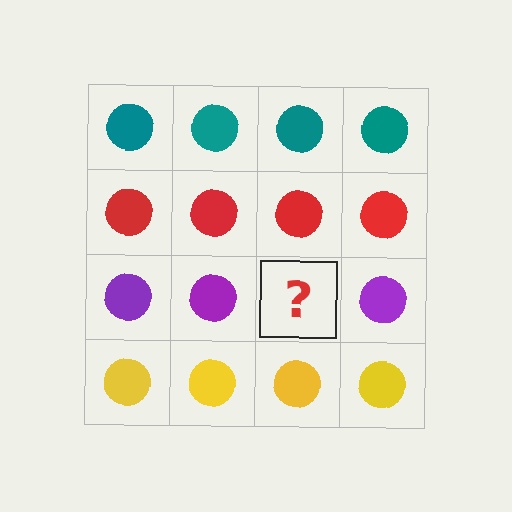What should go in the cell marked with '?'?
The missing cell should contain a purple circle.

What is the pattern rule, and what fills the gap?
The rule is that each row has a consistent color. The gap should be filled with a purple circle.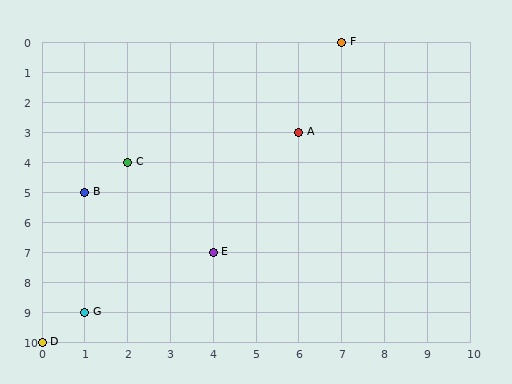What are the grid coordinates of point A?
Point A is at grid coordinates (6, 3).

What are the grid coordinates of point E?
Point E is at grid coordinates (4, 7).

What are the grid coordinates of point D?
Point D is at grid coordinates (0, 10).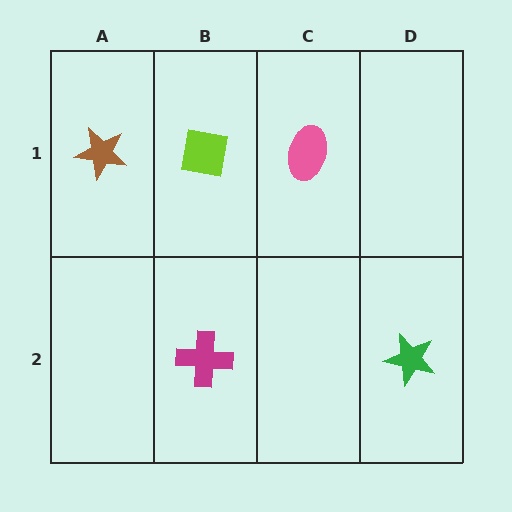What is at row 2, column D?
A green star.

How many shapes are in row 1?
3 shapes.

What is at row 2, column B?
A magenta cross.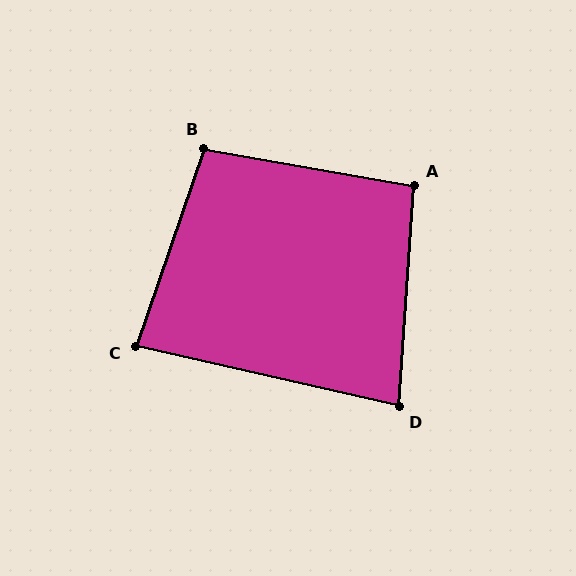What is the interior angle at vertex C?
Approximately 84 degrees (acute).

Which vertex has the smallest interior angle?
D, at approximately 81 degrees.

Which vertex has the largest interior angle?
B, at approximately 99 degrees.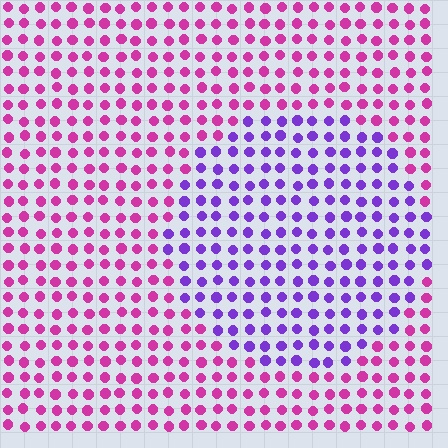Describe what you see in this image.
The image is filled with small magenta elements in a uniform arrangement. A circle-shaped region is visible where the elements are tinted to a slightly different hue, forming a subtle color boundary.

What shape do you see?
I see a circle.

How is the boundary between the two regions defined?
The boundary is defined purely by a slight shift in hue (about 50 degrees). Spacing, size, and orientation are identical on both sides.